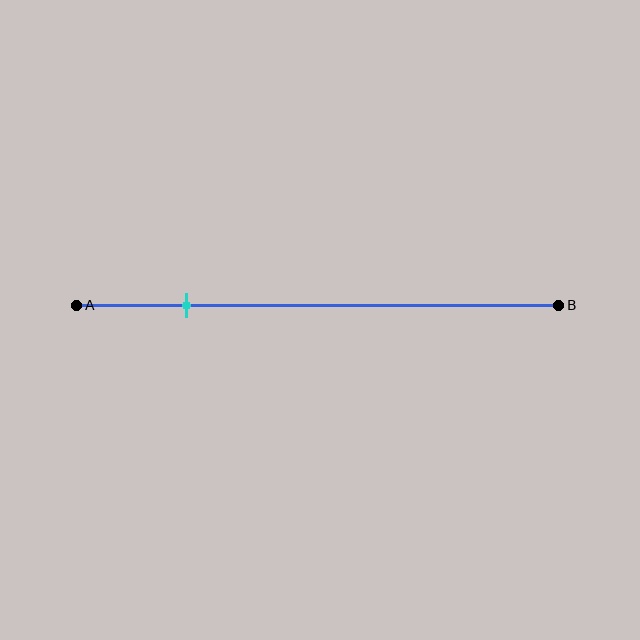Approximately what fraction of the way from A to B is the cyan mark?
The cyan mark is approximately 25% of the way from A to B.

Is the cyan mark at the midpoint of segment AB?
No, the mark is at about 25% from A, not at the 50% midpoint.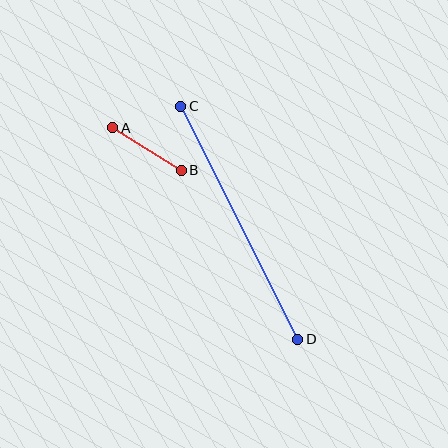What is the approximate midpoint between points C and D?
The midpoint is at approximately (239, 223) pixels.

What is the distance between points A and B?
The distance is approximately 80 pixels.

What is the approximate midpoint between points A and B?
The midpoint is at approximately (147, 149) pixels.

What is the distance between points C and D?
The distance is approximately 261 pixels.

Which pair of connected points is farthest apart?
Points C and D are farthest apart.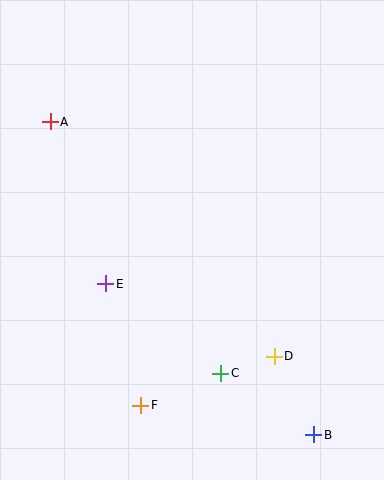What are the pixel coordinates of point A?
Point A is at (50, 122).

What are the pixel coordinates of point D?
Point D is at (274, 356).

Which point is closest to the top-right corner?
Point A is closest to the top-right corner.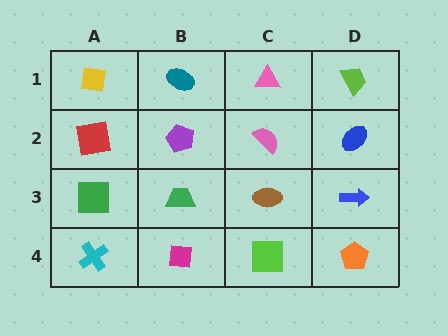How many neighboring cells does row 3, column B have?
4.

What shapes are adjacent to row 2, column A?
A yellow square (row 1, column A), a green square (row 3, column A), a purple pentagon (row 2, column B).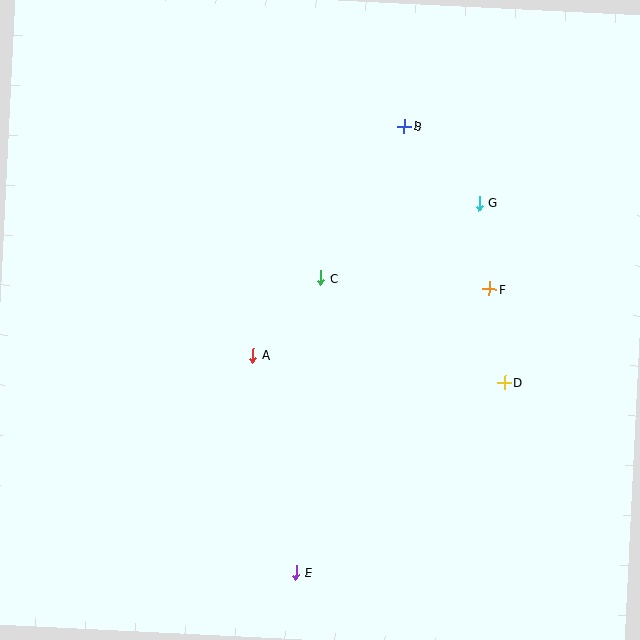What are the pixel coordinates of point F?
Point F is at (489, 289).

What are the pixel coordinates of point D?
Point D is at (504, 382).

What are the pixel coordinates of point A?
Point A is at (253, 355).